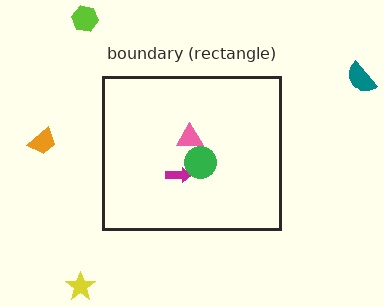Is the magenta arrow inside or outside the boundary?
Inside.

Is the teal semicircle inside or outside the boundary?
Outside.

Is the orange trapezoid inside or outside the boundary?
Outside.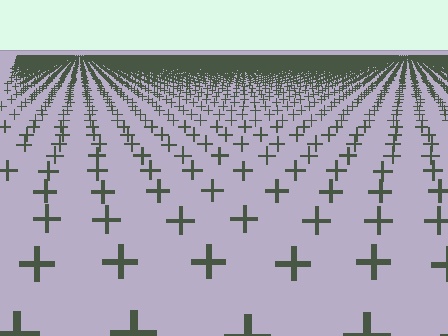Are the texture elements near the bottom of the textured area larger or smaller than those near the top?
Larger. Near the bottom, elements are closer to the viewer and appear at a bigger on-screen size.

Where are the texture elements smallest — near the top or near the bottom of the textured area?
Near the top.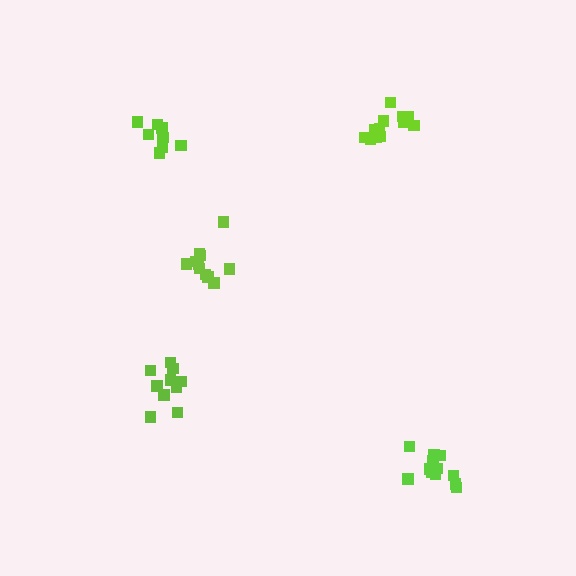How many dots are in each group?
Group 1: 10 dots, Group 2: 13 dots, Group 3: 11 dots, Group 4: 9 dots, Group 5: 12 dots (55 total).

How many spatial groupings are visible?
There are 5 spatial groupings.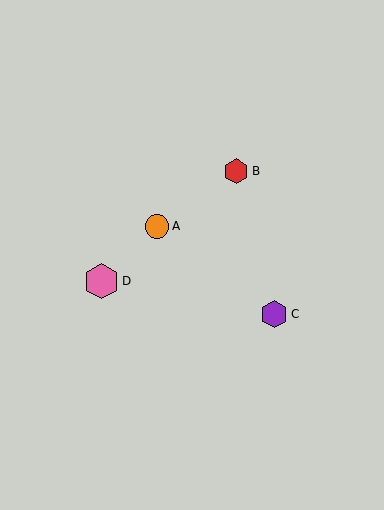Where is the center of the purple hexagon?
The center of the purple hexagon is at (274, 314).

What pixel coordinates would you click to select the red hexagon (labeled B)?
Click at (236, 171) to select the red hexagon B.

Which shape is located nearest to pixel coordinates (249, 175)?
The red hexagon (labeled B) at (236, 171) is nearest to that location.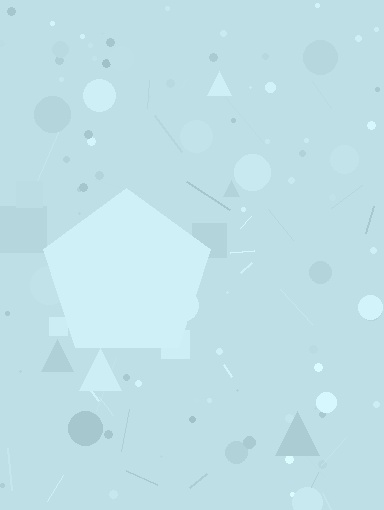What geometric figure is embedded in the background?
A pentagon is embedded in the background.